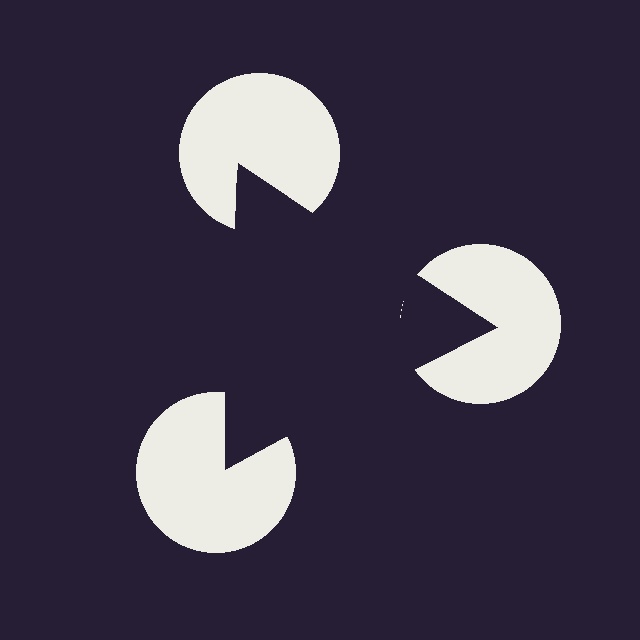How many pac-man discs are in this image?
There are 3 — one at each vertex of the illusory triangle.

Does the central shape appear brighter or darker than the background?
It typically appears slightly darker than the background, even though no actual brightness change is drawn.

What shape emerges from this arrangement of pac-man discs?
An illusory triangle — its edges are inferred from the aligned wedge cuts in the pac-man discs, not physically drawn.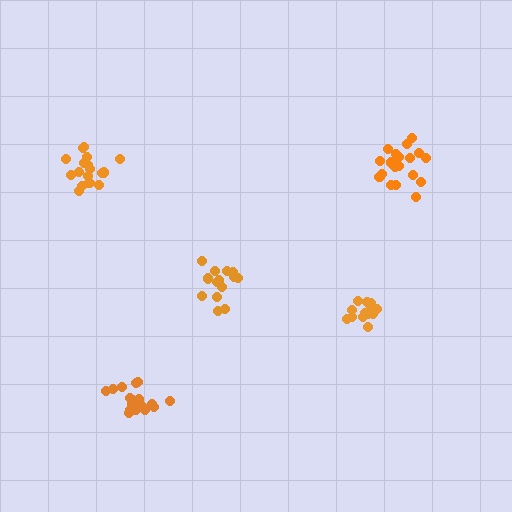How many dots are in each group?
Group 1: 18 dots, Group 2: 14 dots, Group 3: 19 dots, Group 4: 19 dots, Group 5: 14 dots (84 total).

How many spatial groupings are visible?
There are 5 spatial groupings.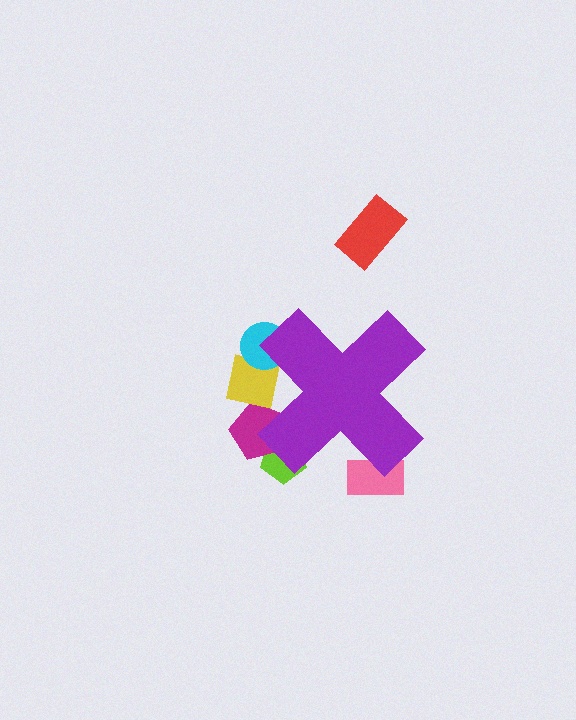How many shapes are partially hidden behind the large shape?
5 shapes are partially hidden.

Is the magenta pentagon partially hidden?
Yes, the magenta pentagon is partially hidden behind the purple cross.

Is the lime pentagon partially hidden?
Yes, the lime pentagon is partially hidden behind the purple cross.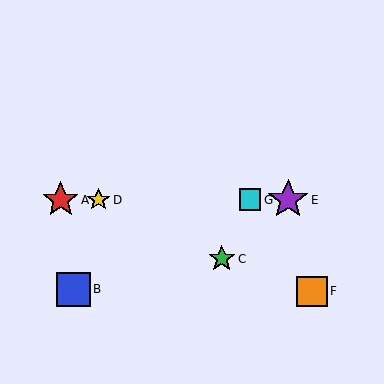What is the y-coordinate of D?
Object D is at y≈200.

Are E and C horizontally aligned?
No, E is at y≈200 and C is at y≈259.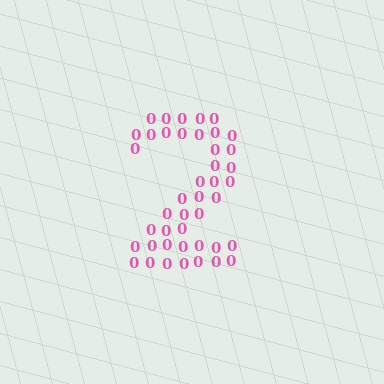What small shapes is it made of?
It is made of small digit 0's.